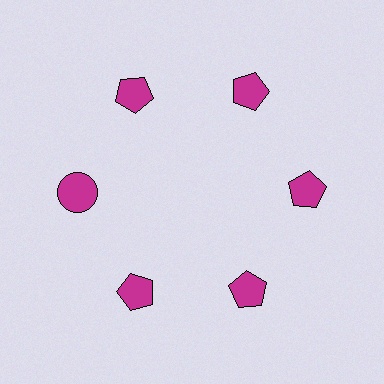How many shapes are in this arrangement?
There are 6 shapes arranged in a ring pattern.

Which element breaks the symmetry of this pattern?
The magenta circle at roughly the 9 o'clock position breaks the symmetry. All other shapes are magenta pentagons.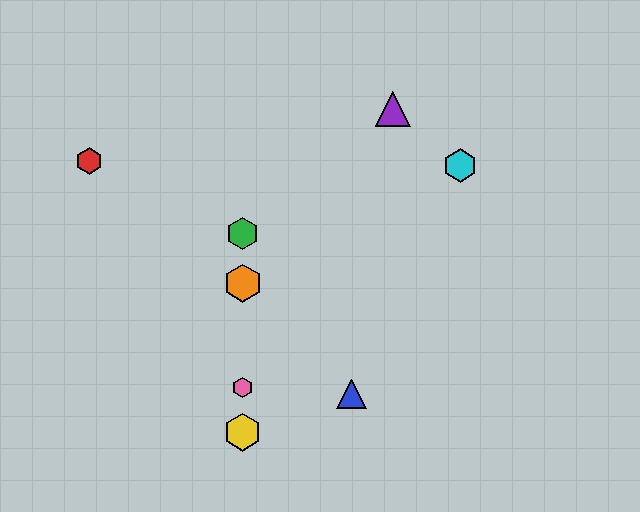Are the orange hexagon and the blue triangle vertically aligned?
No, the orange hexagon is at x≈243 and the blue triangle is at x≈351.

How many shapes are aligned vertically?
4 shapes (the green hexagon, the yellow hexagon, the orange hexagon, the pink hexagon) are aligned vertically.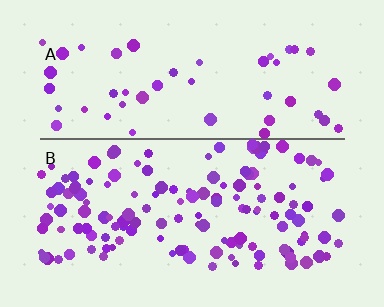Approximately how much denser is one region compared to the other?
Approximately 2.8× — region B over region A.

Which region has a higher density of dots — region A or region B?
B (the bottom).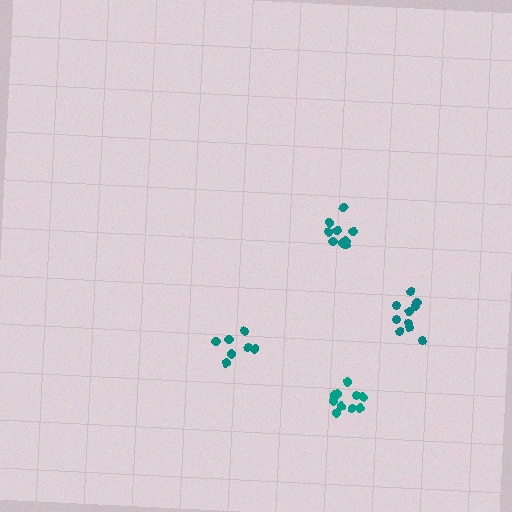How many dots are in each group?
Group 1: 11 dots, Group 2: 9 dots, Group 3: 10 dots, Group 4: 7 dots (37 total).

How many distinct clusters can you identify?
There are 4 distinct clusters.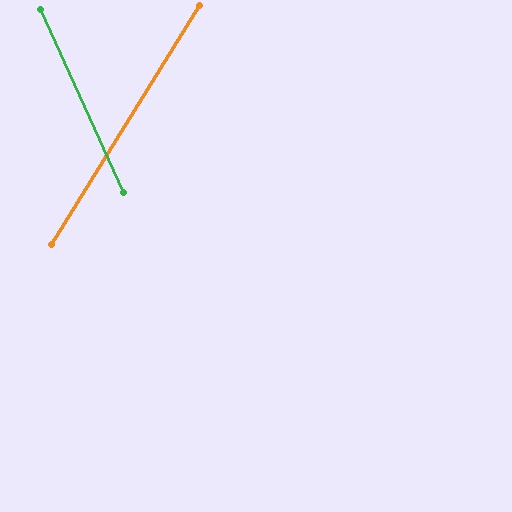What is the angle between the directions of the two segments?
Approximately 56 degrees.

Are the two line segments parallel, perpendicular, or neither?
Neither parallel nor perpendicular — they differ by about 56°.